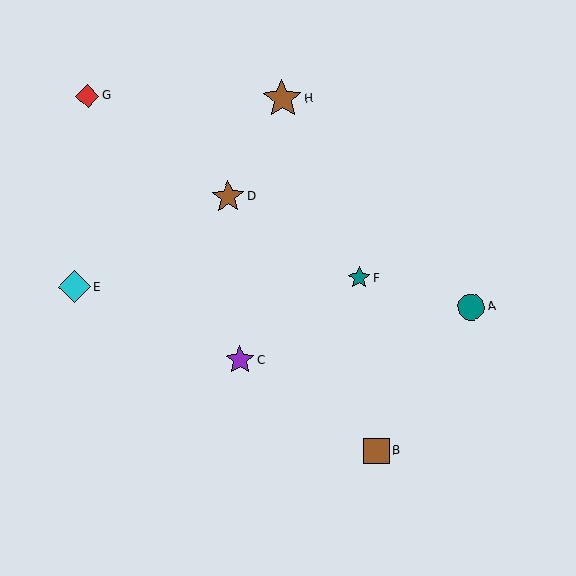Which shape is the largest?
The brown star (labeled H) is the largest.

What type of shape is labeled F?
Shape F is a teal star.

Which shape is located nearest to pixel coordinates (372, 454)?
The brown square (labeled B) at (376, 451) is nearest to that location.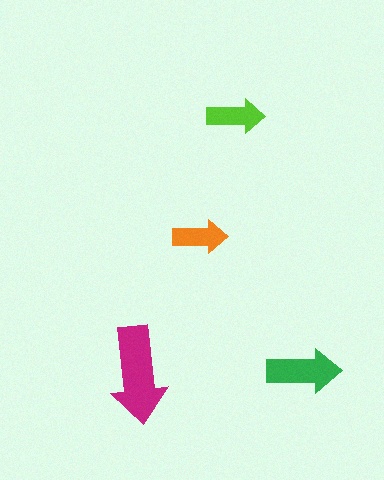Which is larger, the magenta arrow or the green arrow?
The magenta one.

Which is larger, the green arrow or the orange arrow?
The green one.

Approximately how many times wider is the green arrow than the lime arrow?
About 1.5 times wider.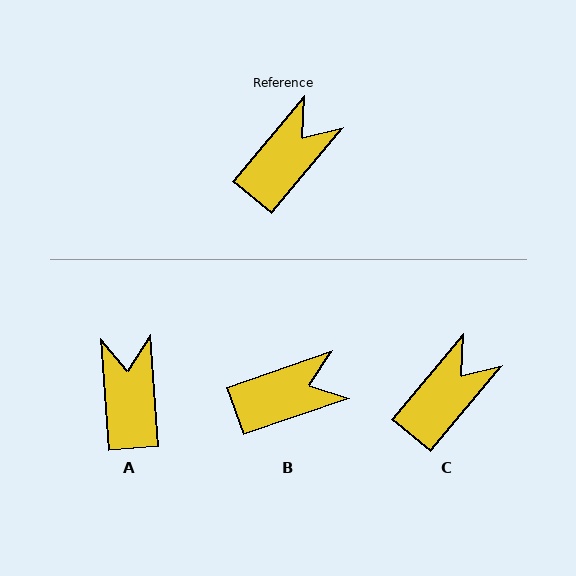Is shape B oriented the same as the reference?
No, it is off by about 31 degrees.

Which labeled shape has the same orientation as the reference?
C.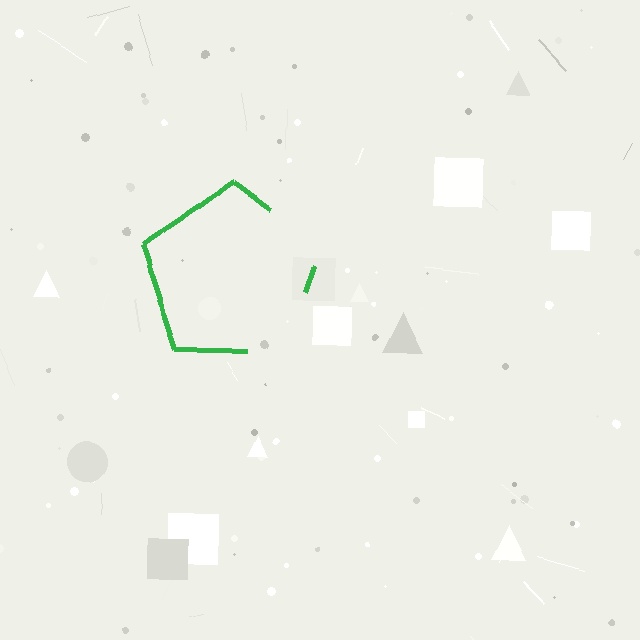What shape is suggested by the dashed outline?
The dashed outline suggests a pentagon.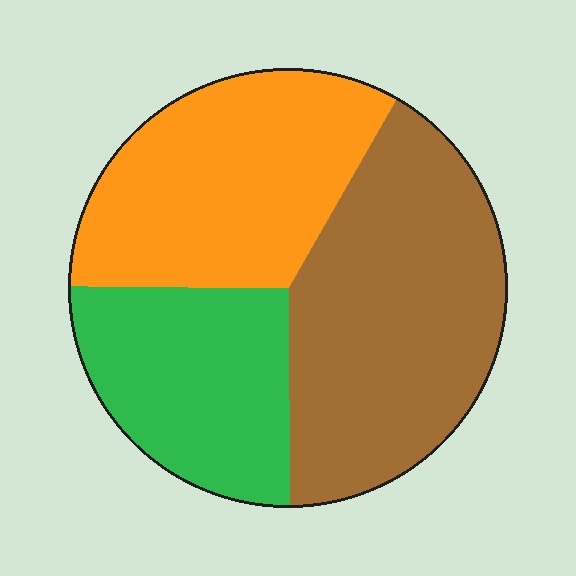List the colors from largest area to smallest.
From largest to smallest: brown, orange, green.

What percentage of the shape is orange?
Orange takes up about one third (1/3) of the shape.